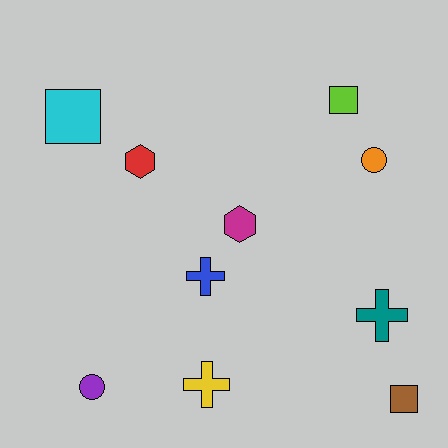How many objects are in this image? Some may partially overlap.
There are 10 objects.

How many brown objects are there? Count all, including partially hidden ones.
There is 1 brown object.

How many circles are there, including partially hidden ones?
There are 2 circles.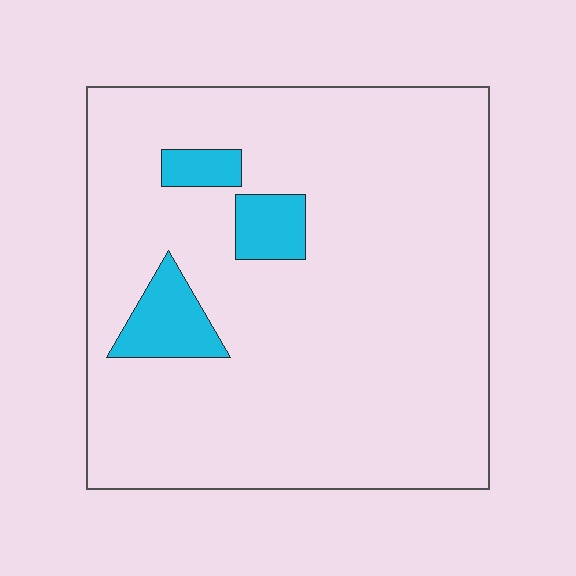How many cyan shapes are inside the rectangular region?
3.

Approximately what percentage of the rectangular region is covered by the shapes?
Approximately 10%.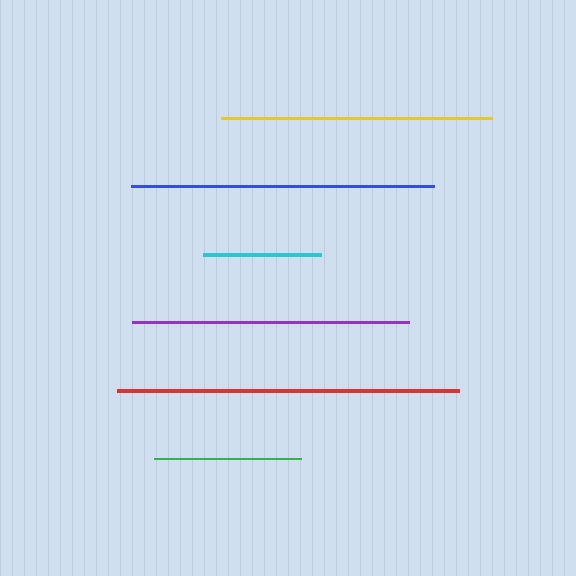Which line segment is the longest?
The red line is the longest at approximately 341 pixels.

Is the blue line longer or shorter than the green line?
The blue line is longer than the green line.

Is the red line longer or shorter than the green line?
The red line is longer than the green line.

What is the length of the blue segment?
The blue segment is approximately 303 pixels long.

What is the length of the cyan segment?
The cyan segment is approximately 117 pixels long.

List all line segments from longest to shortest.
From longest to shortest: red, blue, purple, yellow, green, cyan.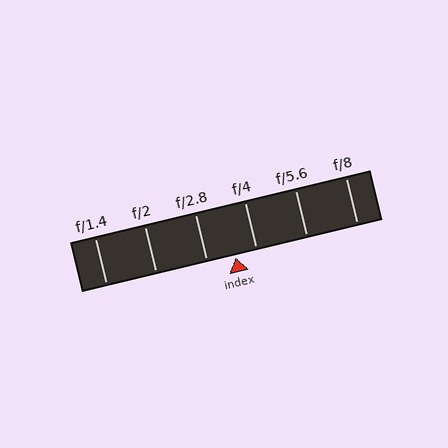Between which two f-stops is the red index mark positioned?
The index mark is between f/2.8 and f/4.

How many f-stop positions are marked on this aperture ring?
There are 6 f-stop positions marked.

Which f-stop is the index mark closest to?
The index mark is closest to f/4.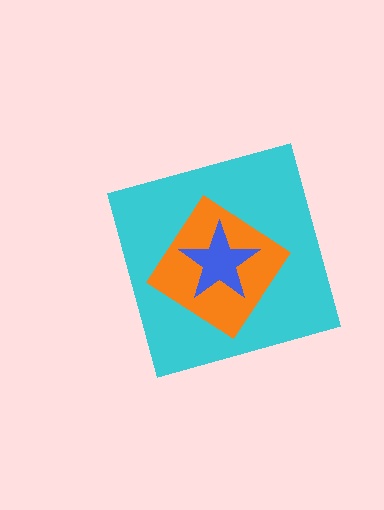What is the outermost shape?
The cyan diamond.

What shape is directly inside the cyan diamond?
The orange diamond.